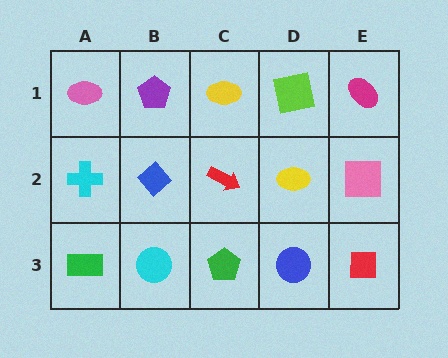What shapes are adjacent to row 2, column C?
A yellow ellipse (row 1, column C), a green pentagon (row 3, column C), a blue diamond (row 2, column B), a yellow ellipse (row 2, column D).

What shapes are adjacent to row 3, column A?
A cyan cross (row 2, column A), a cyan circle (row 3, column B).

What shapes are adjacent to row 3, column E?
A pink square (row 2, column E), a blue circle (row 3, column D).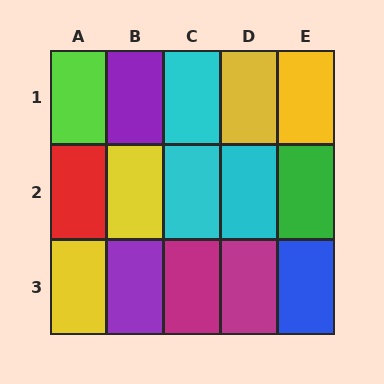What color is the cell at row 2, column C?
Cyan.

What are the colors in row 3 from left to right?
Yellow, purple, magenta, magenta, blue.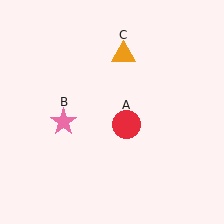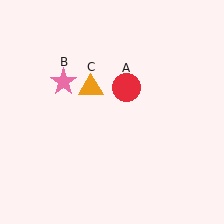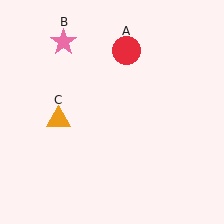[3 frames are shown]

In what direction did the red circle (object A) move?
The red circle (object A) moved up.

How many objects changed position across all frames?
3 objects changed position: red circle (object A), pink star (object B), orange triangle (object C).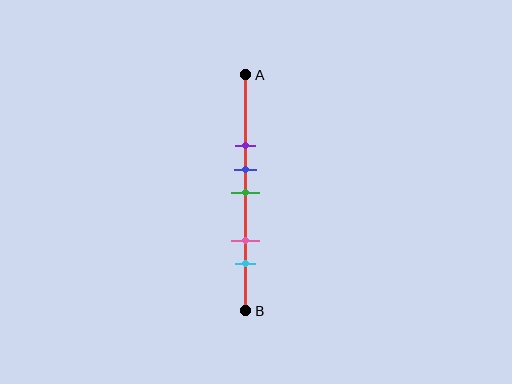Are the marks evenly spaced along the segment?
No, the marks are not evenly spaced.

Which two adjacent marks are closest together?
The blue and green marks are the closest adjacent pair.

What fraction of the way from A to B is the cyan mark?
The cyan mark is approximately 80% (0.8) of the way from A to B.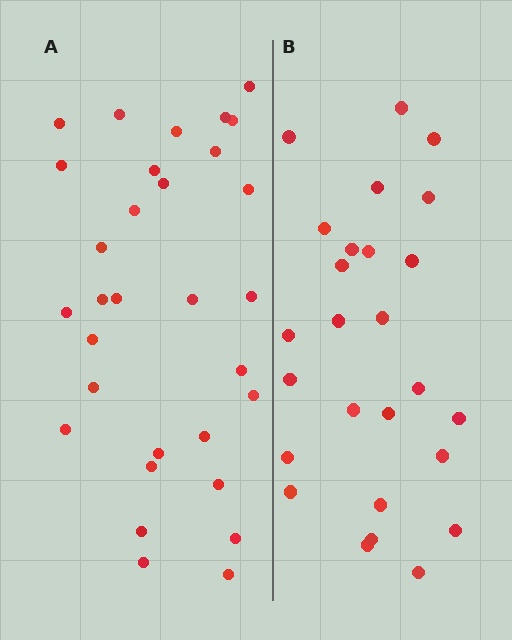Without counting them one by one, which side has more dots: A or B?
Region A (the left region) has more dots.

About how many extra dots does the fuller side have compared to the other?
Region A has about 5 more dots than region B.